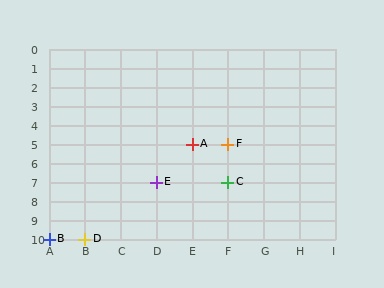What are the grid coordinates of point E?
Point E is at grid coordinates (D, 7).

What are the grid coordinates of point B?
Point B is at grid coordinates (A, 10).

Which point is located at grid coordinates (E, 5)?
Point A is at (E, 5).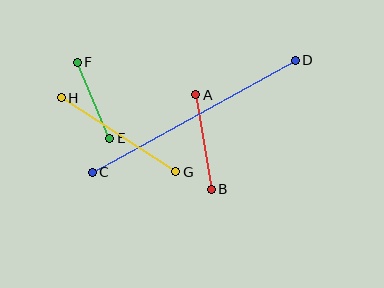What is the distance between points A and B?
The distance is approximately 96 pixels.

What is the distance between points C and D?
The distance is approximately 232 pixels.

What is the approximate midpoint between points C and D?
The midpoint is at approximately (194, 116) pixels.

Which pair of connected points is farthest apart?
Points C and D are farthest apart.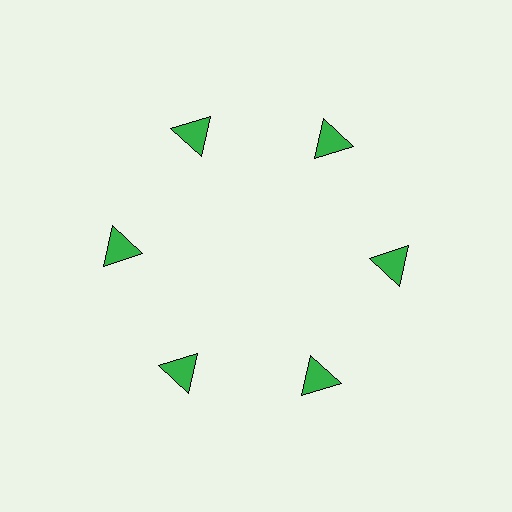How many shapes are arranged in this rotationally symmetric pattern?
There are 6 shapes, arranged in 6 groups of 1.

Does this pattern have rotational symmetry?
Yes, this pattern has 6-fold rotational symmetry. It looks the same after rotating 60 degrees around the center.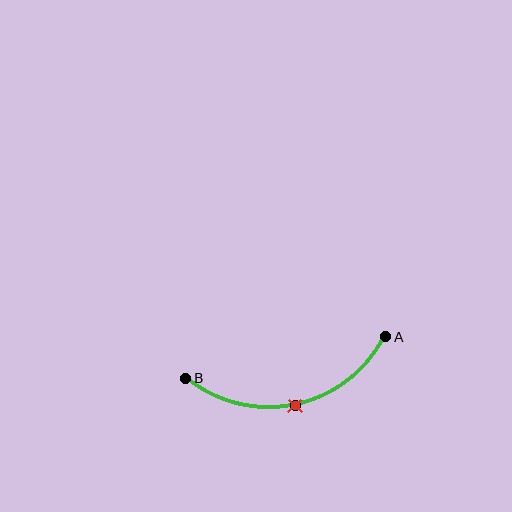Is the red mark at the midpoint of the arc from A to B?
Yes. The red mark lies on the arc at equal arc-length from both A and B — it is the arc midpoint.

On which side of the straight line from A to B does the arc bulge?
The arc bulges below the straight line connecting A and B.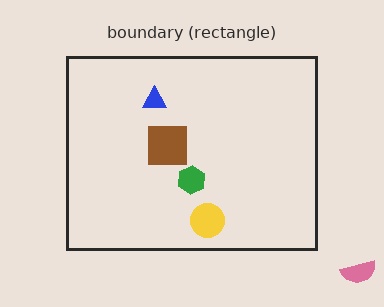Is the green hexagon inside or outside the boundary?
Inside.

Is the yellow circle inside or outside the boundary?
Inside.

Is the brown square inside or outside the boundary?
Inside.